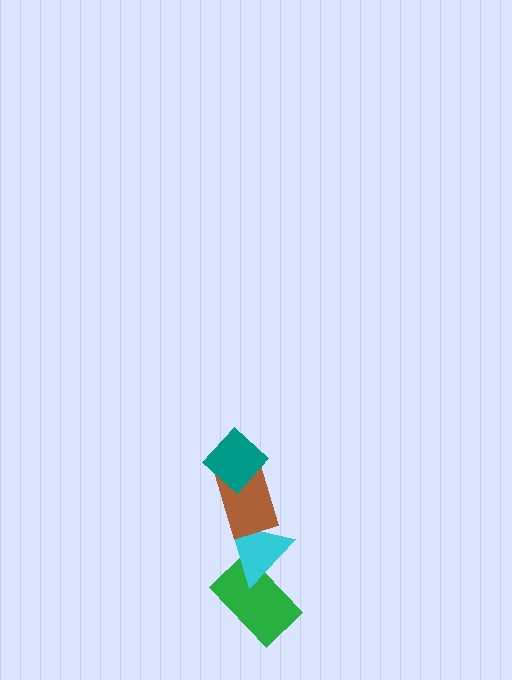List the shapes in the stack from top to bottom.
From top to bottom: the teal diamond, the brown rectangle, the cyan triangle, the green rectangle.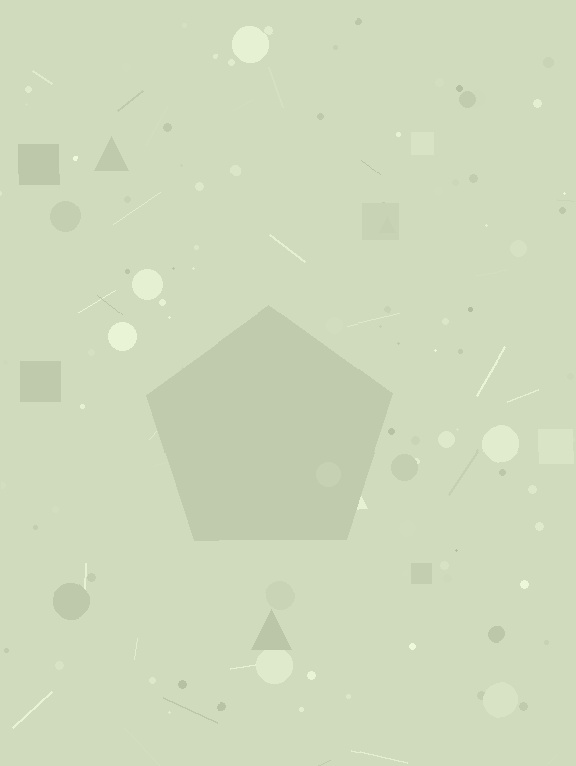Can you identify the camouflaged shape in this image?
The camouflaged shape is a pentagon.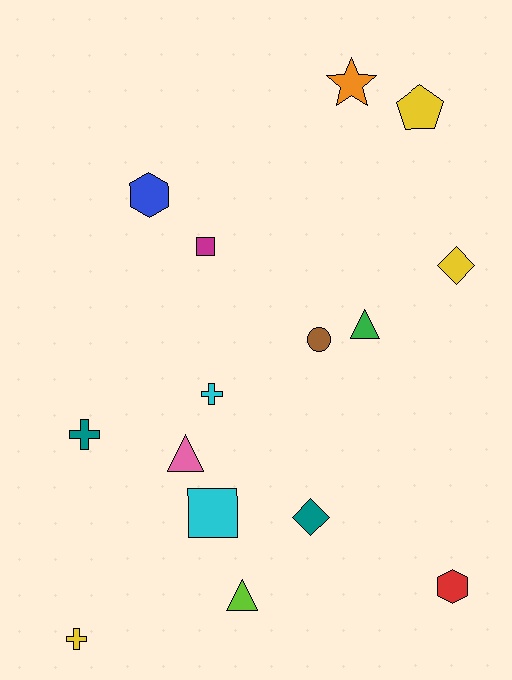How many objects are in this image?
There are 15 objects.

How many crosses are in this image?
There are 3 crosses.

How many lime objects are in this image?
There is 1 lime object.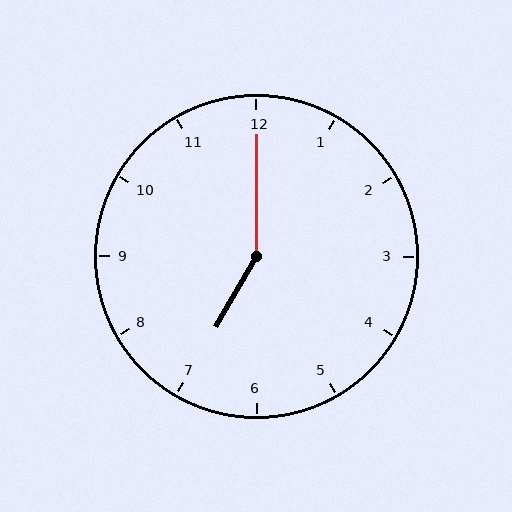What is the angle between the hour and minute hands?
Approximately 150 degrees.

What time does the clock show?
7:00.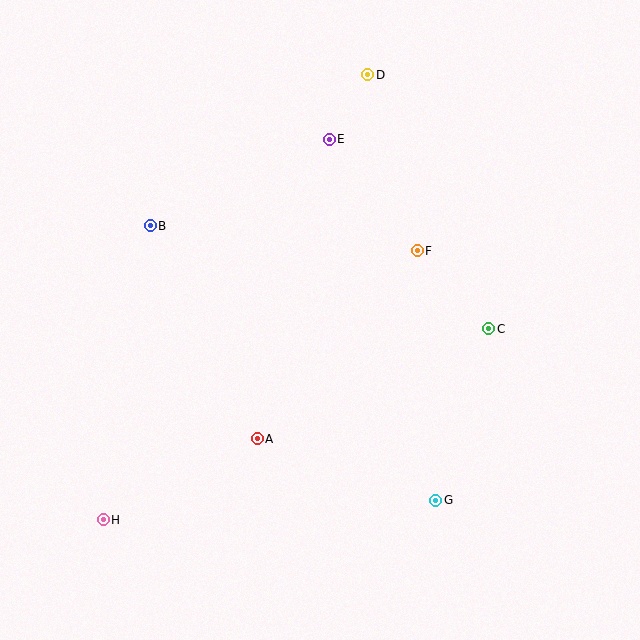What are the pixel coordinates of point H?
Point H is at (103, 520).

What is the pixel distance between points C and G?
The distance between C and G is 179 pixels.